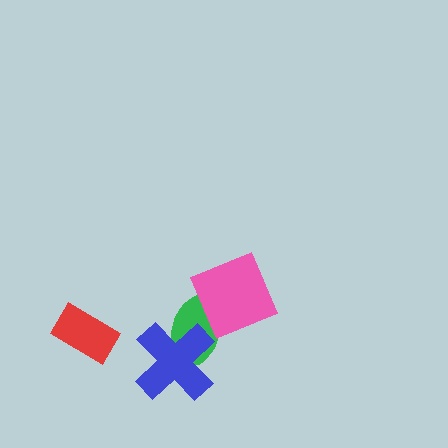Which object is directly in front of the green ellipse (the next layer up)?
The blue cross is directly in front of the green ellipse.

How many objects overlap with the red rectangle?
0 objects overlap with the red rectangle.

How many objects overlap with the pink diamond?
1 object overlaps with the pink diamond.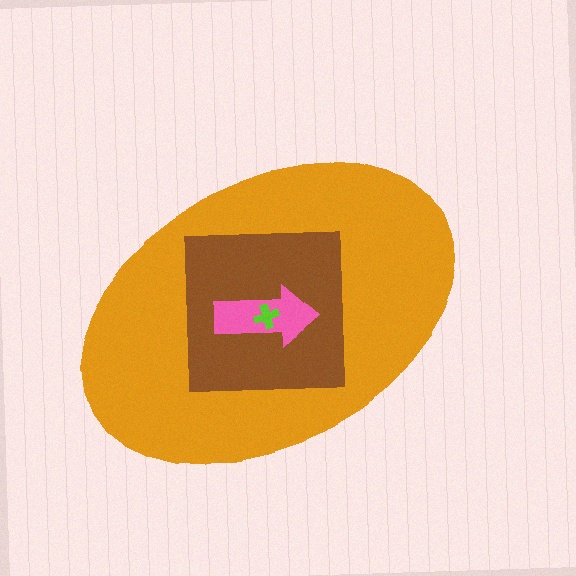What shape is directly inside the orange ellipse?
The brown square.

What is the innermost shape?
The lime cross.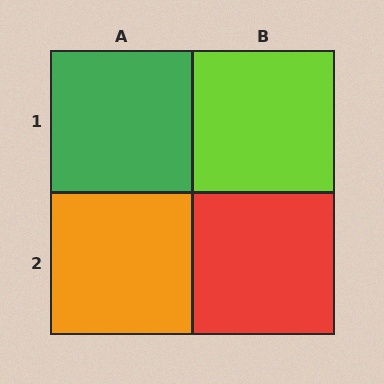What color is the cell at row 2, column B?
Red.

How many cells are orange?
1 cell is orange.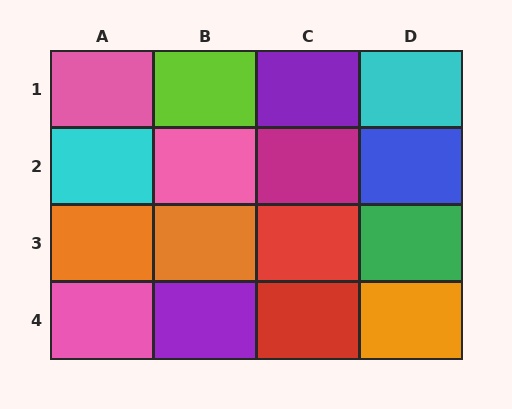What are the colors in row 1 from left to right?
Pink, lime, purple, cyan.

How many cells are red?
2 cells are red.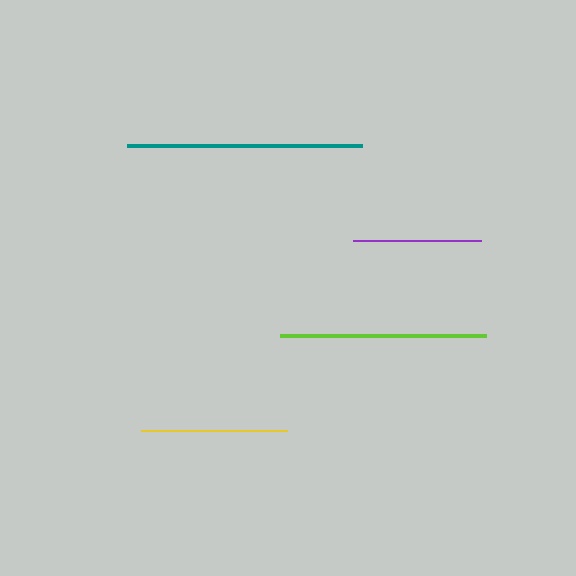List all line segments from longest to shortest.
From longest to shortest: teal, lime, yellow, purple.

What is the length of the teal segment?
The teal segment is approximately 235 pixels long.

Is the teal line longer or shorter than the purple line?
The teal line is longer than the purple line.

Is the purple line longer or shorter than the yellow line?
The yellow line is longer than the purple line.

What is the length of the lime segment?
The lime segment is approximately 206 pixels long.